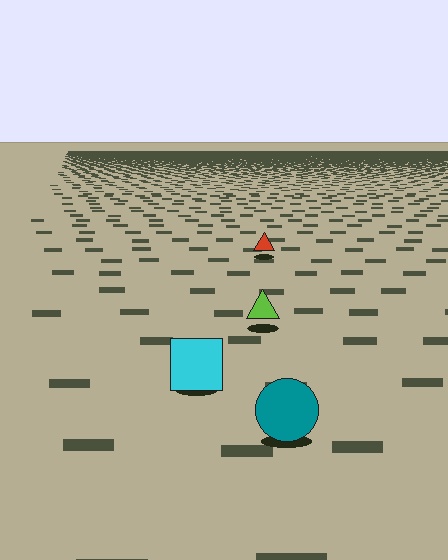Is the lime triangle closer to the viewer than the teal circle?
No. The teal circle is closer — you can tell from the texture gradient: the ground texture is coarser near it.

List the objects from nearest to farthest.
From nearest to farthest: the teal circle, the cyan square, the lime triangle, the red triangle.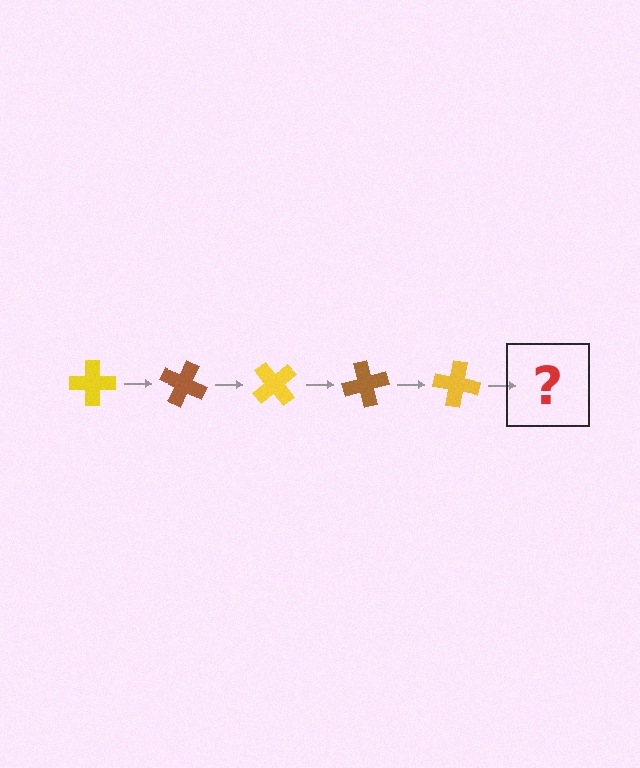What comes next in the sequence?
The next element should be a brown cross, rotated 125 degrees from the start.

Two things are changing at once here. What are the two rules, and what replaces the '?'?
The two rules are that it rotates 25 degrees each step and the color cycles through yellow and brown. The '?' should be a brown cross, rotated 125 degrees from the start.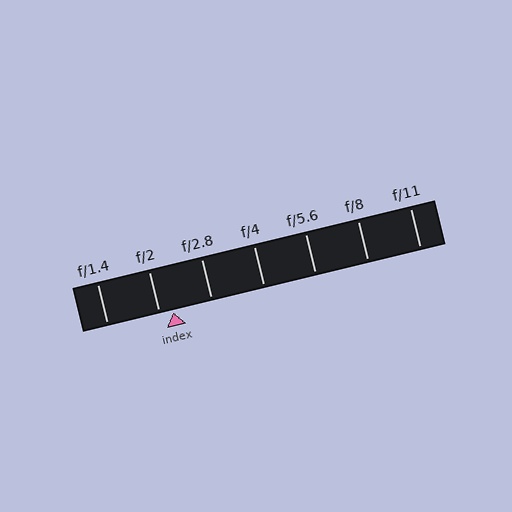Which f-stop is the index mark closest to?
The index mark is closest to f/2.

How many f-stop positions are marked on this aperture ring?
There are 7 f-stop positions marked.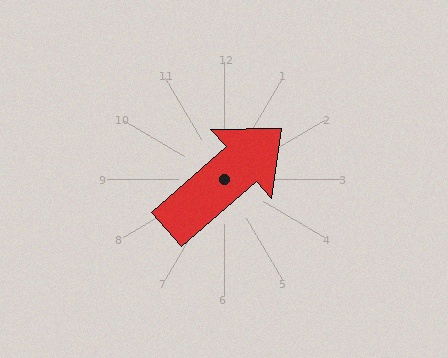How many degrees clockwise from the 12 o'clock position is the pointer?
Approximately 49 degrees.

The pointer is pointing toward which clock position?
Roughly 2 o'clock.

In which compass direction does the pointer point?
Northeast.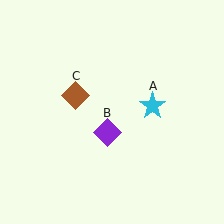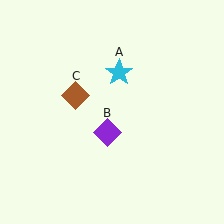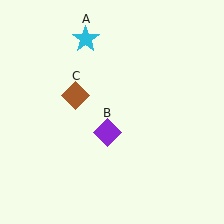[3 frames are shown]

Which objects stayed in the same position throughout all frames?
Purple diamond (object B) and brown diamond (object C) remained stationary.